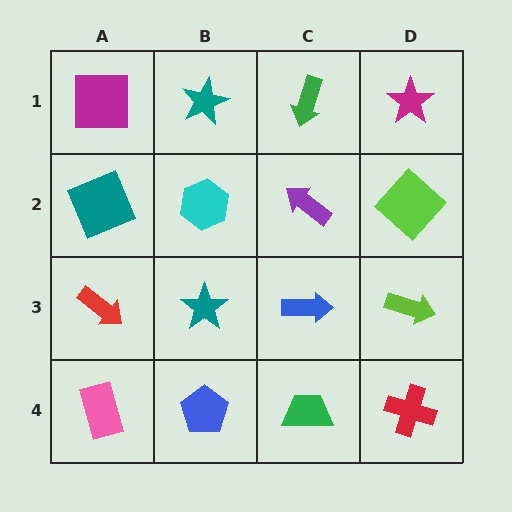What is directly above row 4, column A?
A red arrow.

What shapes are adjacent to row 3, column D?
A lime diamond (row 2, column D), a red cross (row 4, column D), a blue arrow (row 3, column C).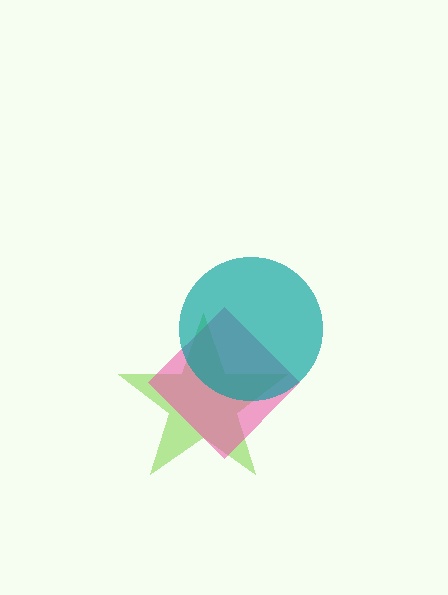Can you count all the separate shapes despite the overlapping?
Yes, there are 3 separate shapes.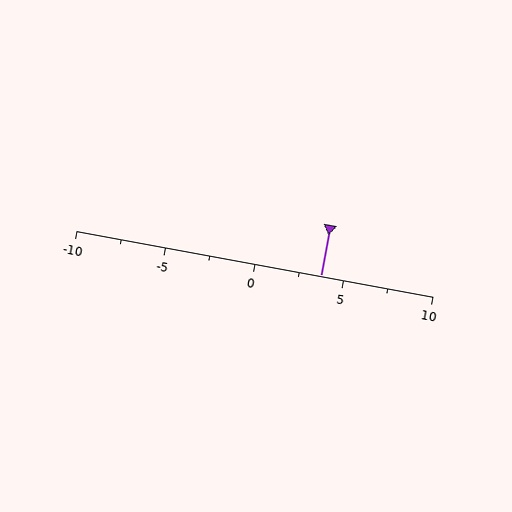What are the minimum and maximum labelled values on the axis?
The axis runs from -10 to 10.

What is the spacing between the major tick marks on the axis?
The major ticks are spaced 5 apart.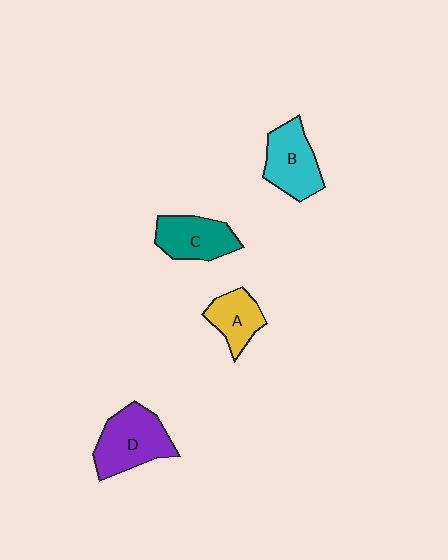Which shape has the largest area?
Shape D (purple).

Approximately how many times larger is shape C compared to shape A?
Approximately 1.3 times.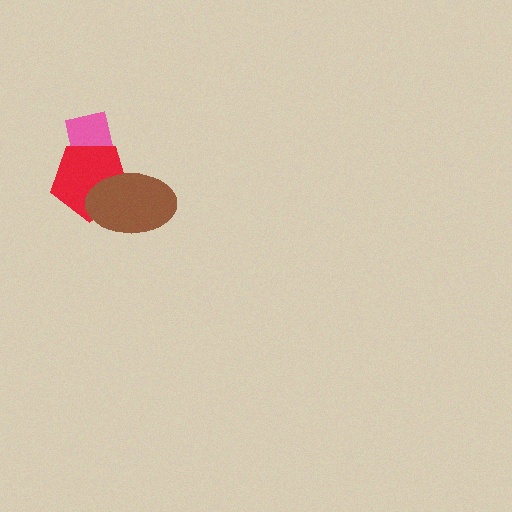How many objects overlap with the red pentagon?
2 objects overlap with the red pentagon.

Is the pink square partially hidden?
Yes, it is partially covered by another shape.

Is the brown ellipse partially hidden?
No, no other shape covers it.